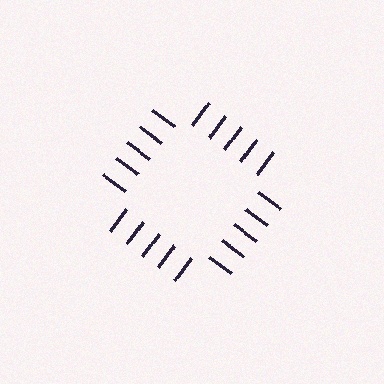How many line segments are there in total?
20 — 5 along each of the 4 edges.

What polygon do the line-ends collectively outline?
An illusory square — the line segments terminate on its edges but no continuous stroke is drawn.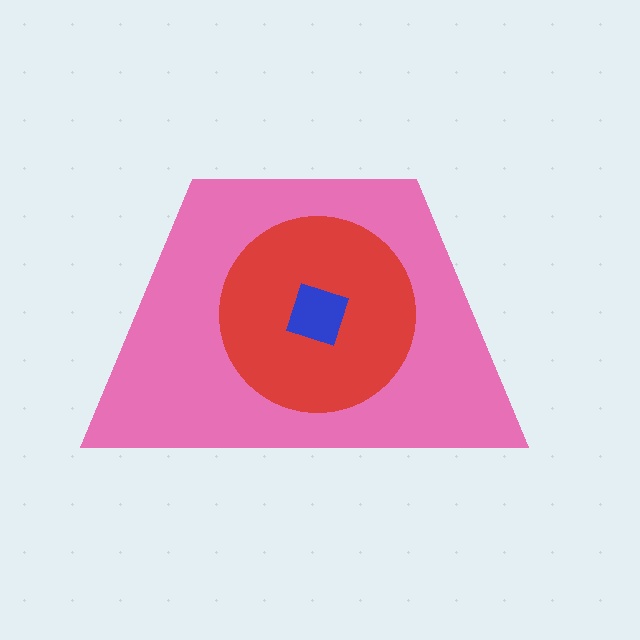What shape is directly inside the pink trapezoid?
The red circle.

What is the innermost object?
The blue square.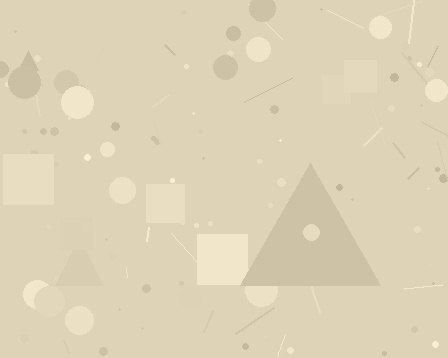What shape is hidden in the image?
A triangle is hidden in the image.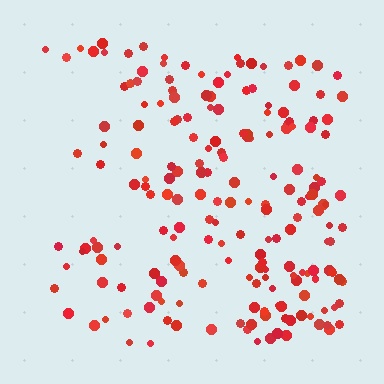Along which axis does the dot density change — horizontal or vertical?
Horizontal.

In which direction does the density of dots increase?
From left to right, with the right side densest.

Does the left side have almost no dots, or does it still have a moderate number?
Still a moderate number, just noticeably fewer than the right.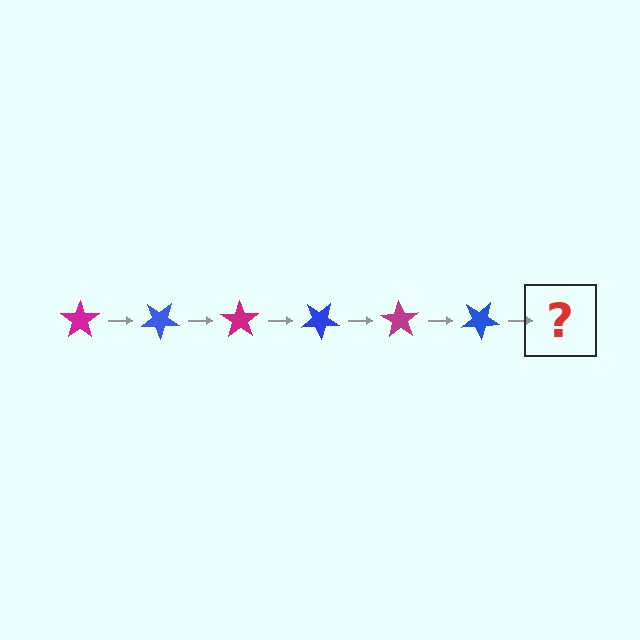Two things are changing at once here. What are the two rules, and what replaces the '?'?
The two rules are that it rotates 35 degrees each step and the color cycles through magenta and blue. The '?' should be a magenta star, rotated 210 degrees from the start.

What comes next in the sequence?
The next element should be a magenta star, rotated 210 degrees from the start.